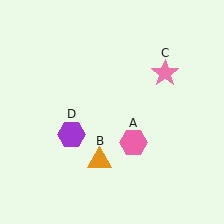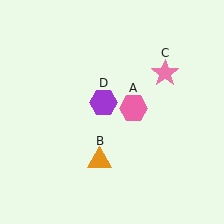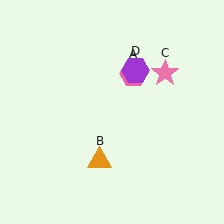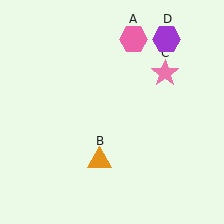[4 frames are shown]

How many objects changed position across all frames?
2 objects changed position: pink hexagon (object A), purple hexagon (object D).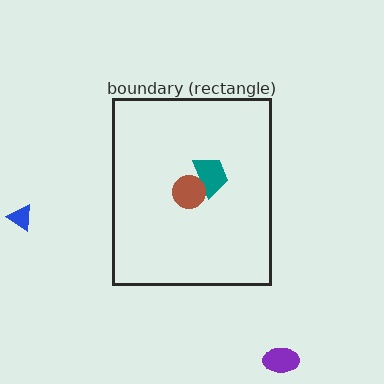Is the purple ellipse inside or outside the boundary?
Outside.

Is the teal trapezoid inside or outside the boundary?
Inside.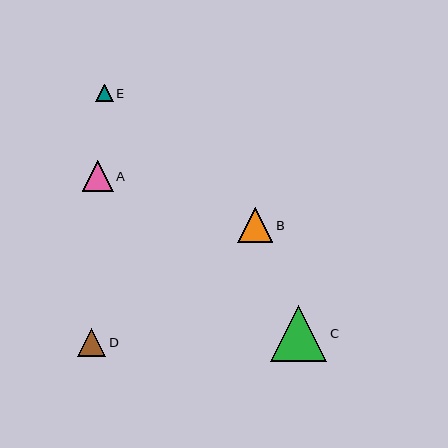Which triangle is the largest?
Triangle C is the largest with a size of approximately 56 pixels.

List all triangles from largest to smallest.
From largest to smallest: C, B, A, D, E.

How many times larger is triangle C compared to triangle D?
Triangle C is approximately 2.0 times the size of triangle D.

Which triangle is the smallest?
Triangle E is the smallest with a size of approximately 17 pixels.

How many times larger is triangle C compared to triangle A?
Triangle C is approximately 1.8 times the size of triangle A.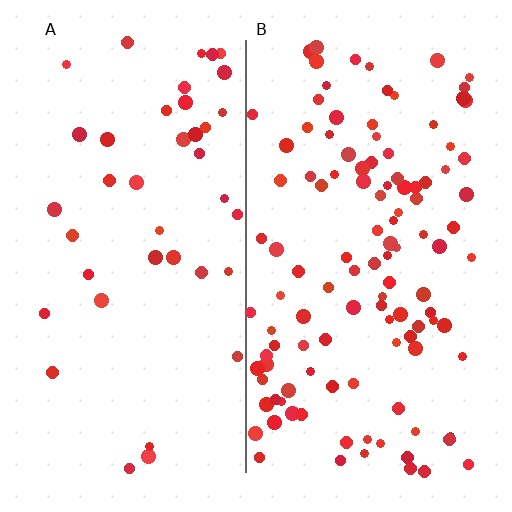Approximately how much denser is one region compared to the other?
Approximately 2.9× — region B over region A.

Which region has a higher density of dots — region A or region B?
B (the right).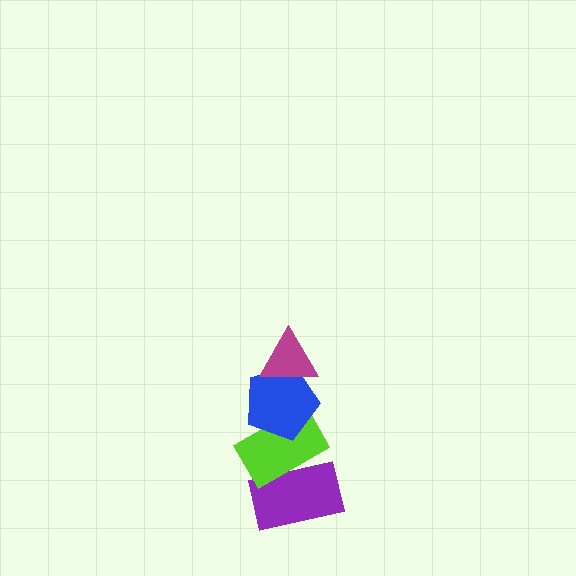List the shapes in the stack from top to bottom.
From top to bottom: the magenta triangle, the blue pentagon, the lime rectangle, the purple rectangle.